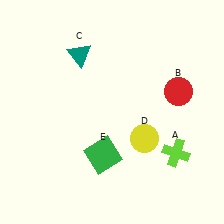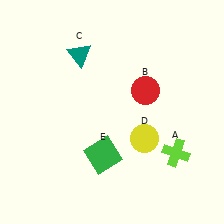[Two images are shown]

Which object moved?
The red circle (B) moved left.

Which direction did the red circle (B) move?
The red circle (B) moved left.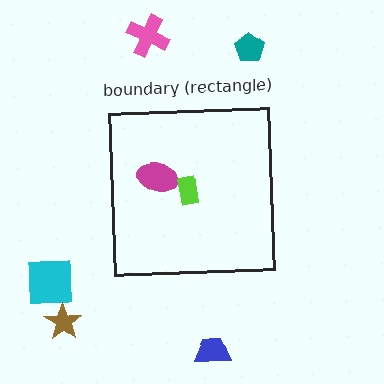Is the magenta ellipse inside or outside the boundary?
Inside.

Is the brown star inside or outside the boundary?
Outside.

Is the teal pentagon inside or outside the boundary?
Outside.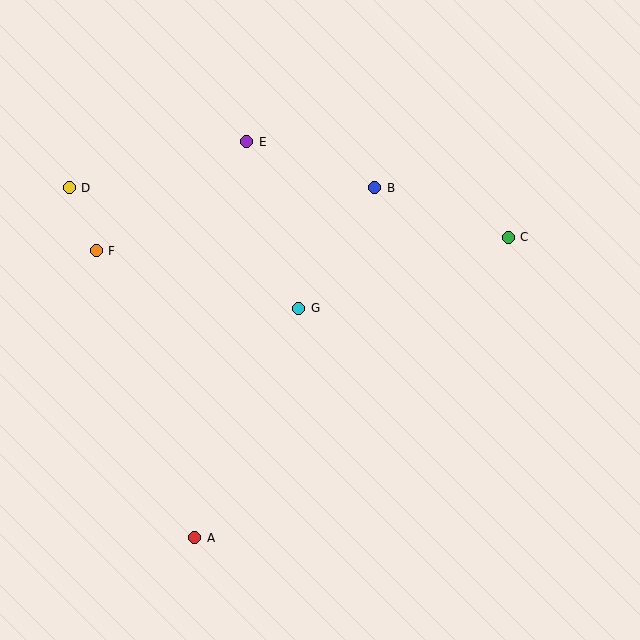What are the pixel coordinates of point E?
Point E is at (247, 142).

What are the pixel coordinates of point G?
Point G is at (299, 308).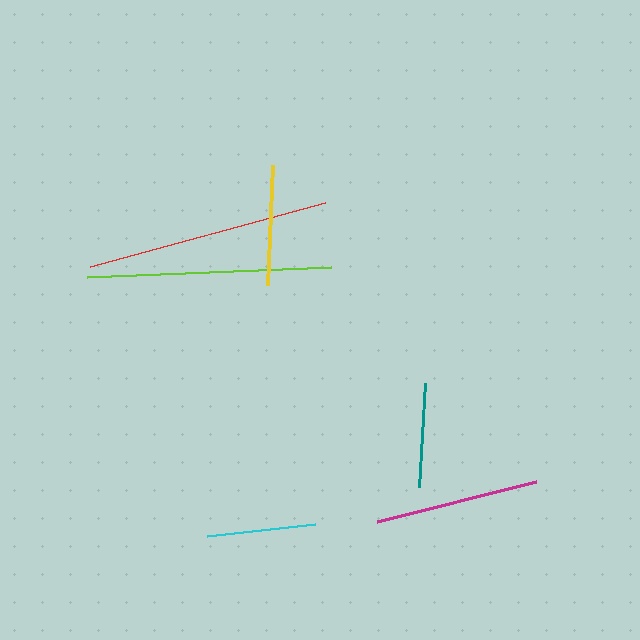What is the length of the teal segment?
The teal segment is approximately 104 pixels long.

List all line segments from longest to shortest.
From longest to shortest: lime, red, magenta, yellow, cyan, teal.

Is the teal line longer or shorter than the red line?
The red line is longer than the teal line.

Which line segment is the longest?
The lime line is the longest at approximately 244 pixels.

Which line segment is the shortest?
The teal line is the shortest at approximately 104 pixels.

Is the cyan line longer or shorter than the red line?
The red line is longer than the cyan line.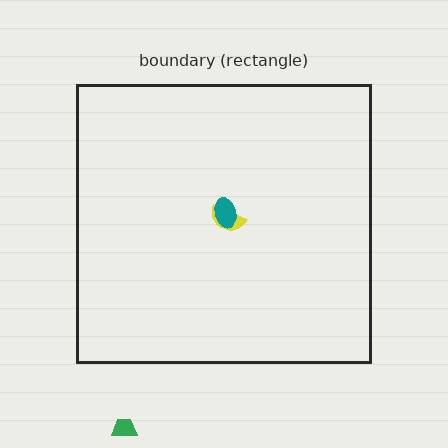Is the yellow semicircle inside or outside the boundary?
Inside.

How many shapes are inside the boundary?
2 inside, 1 outside.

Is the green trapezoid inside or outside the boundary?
Outside.